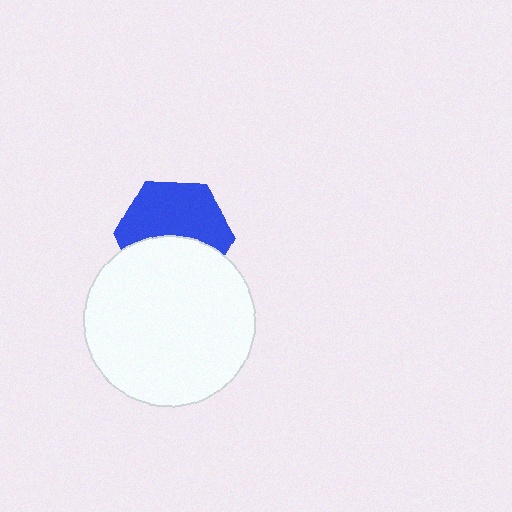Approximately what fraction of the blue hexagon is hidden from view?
Roughly 43% of the blue hexagon is hidden behind the white circle.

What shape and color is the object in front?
The object in front is a white circle.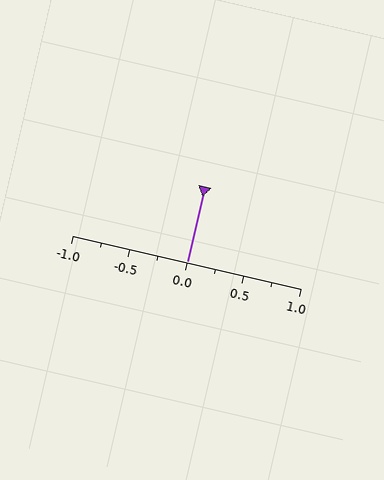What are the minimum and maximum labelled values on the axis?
The axis runs from -1.0 to 1.0.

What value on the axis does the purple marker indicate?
The marker indicates approximately 0.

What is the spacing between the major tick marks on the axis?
The major ticks are spaced 0.5 apart.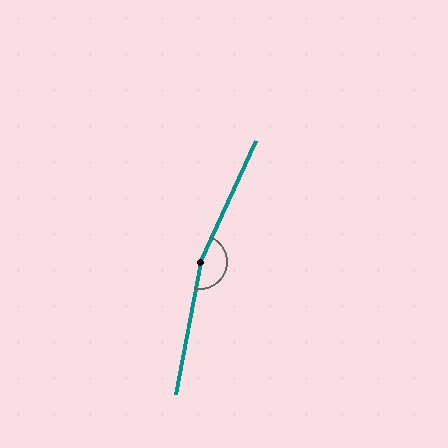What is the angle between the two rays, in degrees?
Approximately 166 degrees.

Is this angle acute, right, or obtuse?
It is obtuse.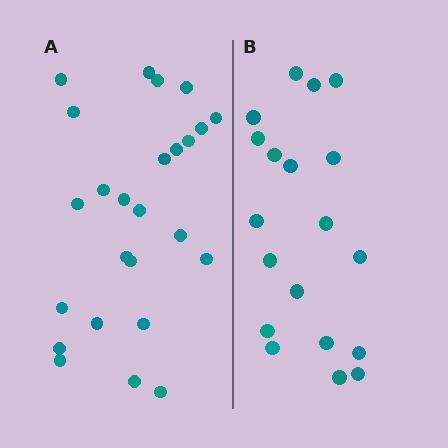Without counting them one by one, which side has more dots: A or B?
Region A (the left region) has more dots.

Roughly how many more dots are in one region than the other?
Region A has about 6 more dots than region B.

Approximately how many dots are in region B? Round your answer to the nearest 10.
About 20 dots. (The exact count is 19, which rounds to 20.)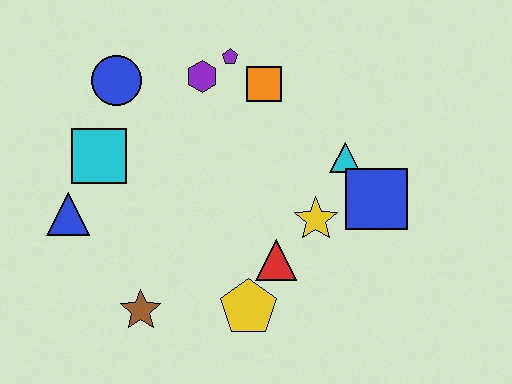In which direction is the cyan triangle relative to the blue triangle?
The cyan triangle is to the right of the blue triangle.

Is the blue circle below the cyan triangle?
No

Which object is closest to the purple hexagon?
The purple pentagon is closest to the purple hexagon.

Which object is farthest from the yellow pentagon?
The blue circle is farthest from the yellow pentagon.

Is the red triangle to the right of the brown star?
Yes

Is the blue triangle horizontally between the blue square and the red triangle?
No